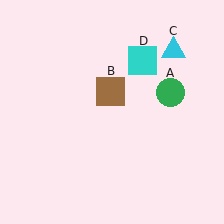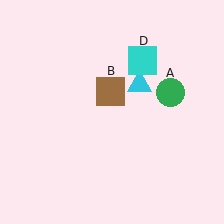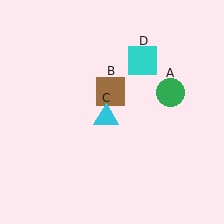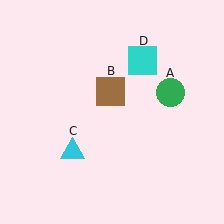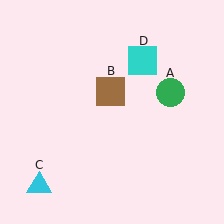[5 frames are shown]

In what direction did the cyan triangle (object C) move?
The cyan triangle (object C) moved down and to the left.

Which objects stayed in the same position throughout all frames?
Green circle (object A) and brown square (object B) and cyan square (object D) remained stationary.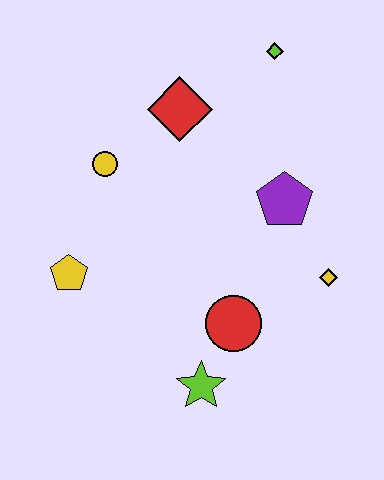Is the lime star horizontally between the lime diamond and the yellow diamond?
No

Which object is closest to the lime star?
The red circle is closest to the lime star.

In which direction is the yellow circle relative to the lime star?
The yellow circle is above the lime star.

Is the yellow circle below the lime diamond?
Yes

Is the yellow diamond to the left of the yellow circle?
No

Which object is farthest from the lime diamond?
The lime star is farthest from the lime diamond.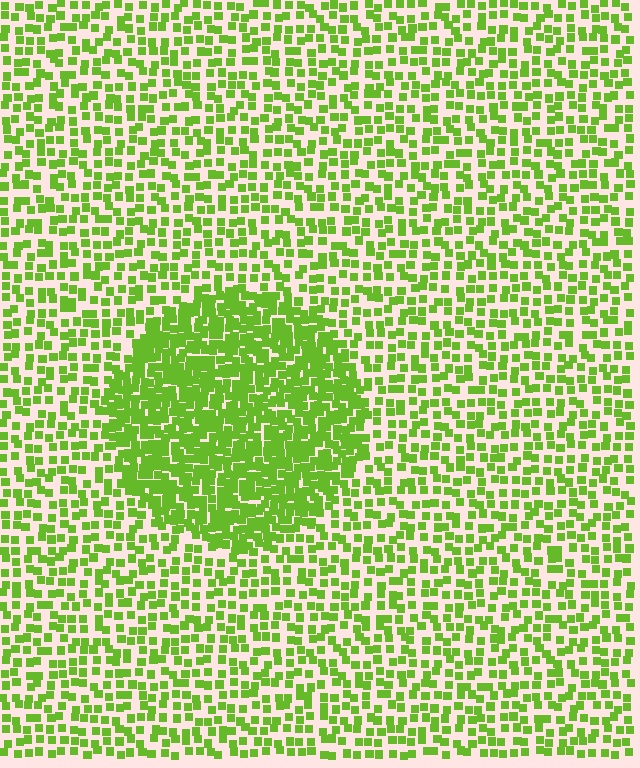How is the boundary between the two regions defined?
The boundary is defined by a change in element density (approximately 2.1x ratio). All elements are the same color, size, and shape.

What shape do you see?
I see a circle.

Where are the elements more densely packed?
The elements are more densely packed inside the circle boundary.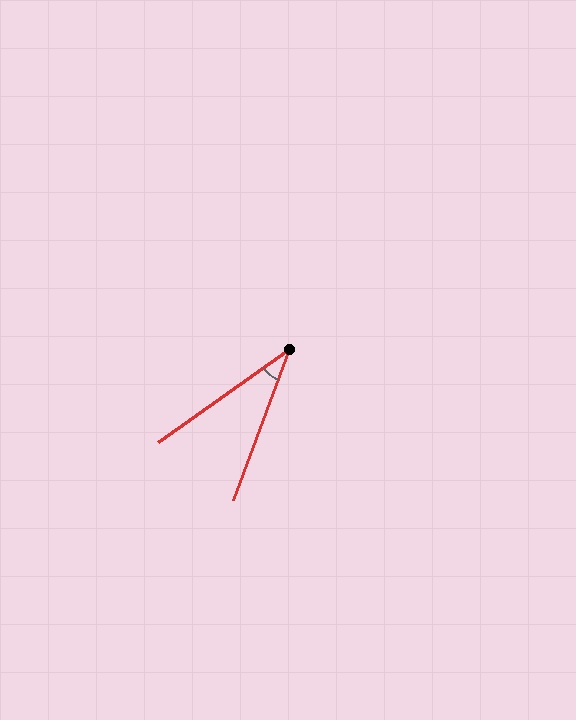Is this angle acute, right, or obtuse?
It is acute.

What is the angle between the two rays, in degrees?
Approximately 34 degrees.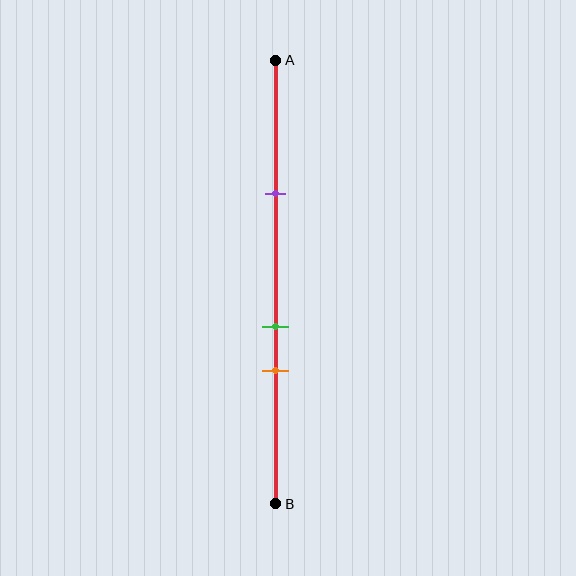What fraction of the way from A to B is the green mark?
The green mark is approximately 60% (0.6) of the way from A to B.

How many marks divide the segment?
There are 3 marks dividing the segment.